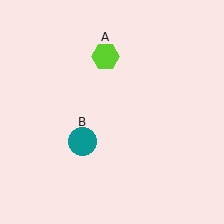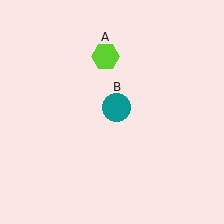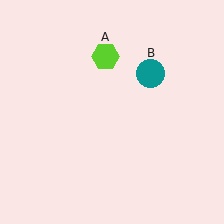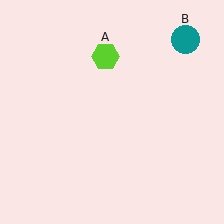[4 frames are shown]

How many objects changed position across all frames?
1 object changed position: teal circle (object B).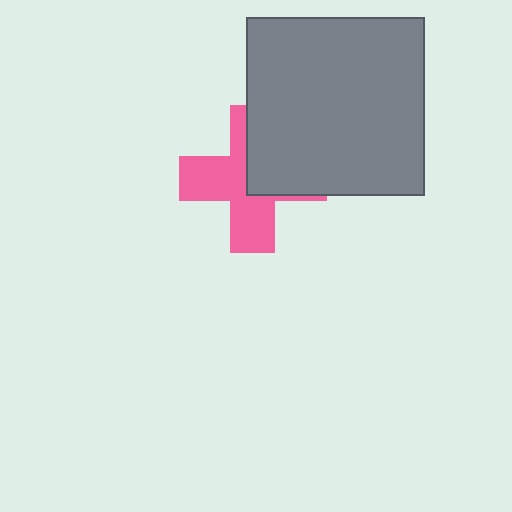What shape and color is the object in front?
The object in front is a gray square.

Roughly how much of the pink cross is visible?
About half of it is visible (roughly 58%).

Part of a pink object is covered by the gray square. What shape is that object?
It is a cross.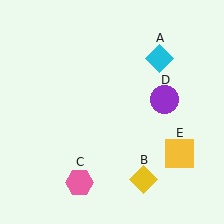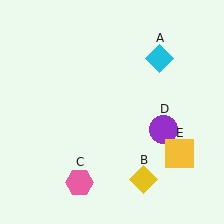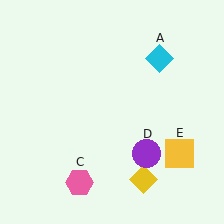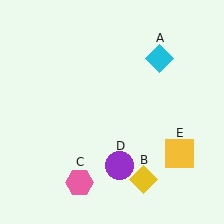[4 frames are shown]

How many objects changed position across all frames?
1 object changed position: purple circle (object D).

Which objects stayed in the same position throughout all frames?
Cyan diamond (object A) and yellow diamond (object B) and pink hexagon (object C) and yellow square (object E) remained stationary.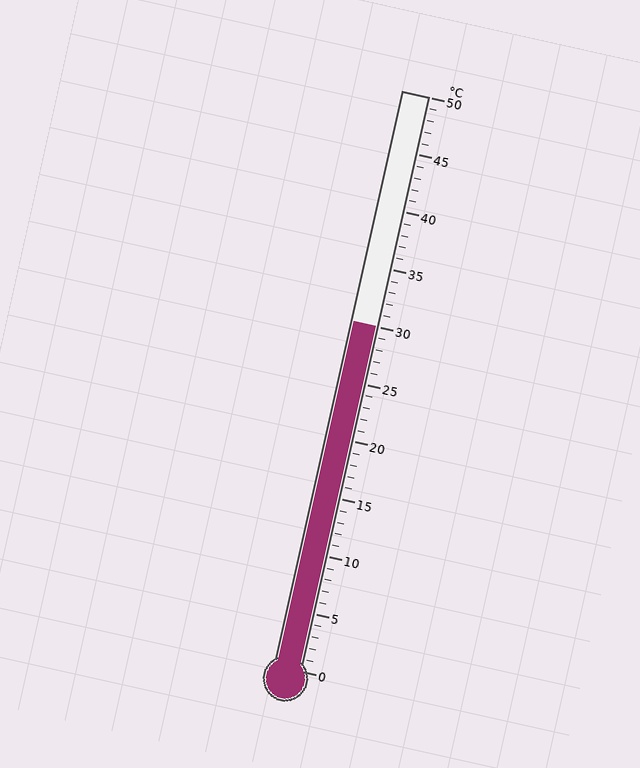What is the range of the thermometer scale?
The thermometer scale ranges from 0°C to 50°C.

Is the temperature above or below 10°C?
The temperature is above 10°C.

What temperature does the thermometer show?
The thermometer shows approximately 30°C.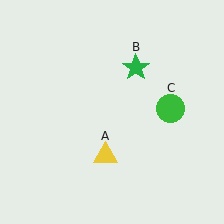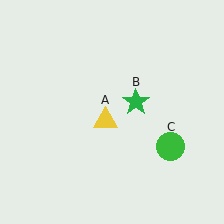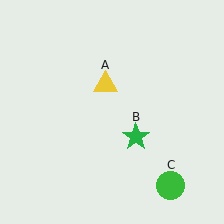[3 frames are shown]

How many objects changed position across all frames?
3 objects changed position: yellow triangle (object A), green star (object B), green circle (object C).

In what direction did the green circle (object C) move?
The green circle (object C) moved down.